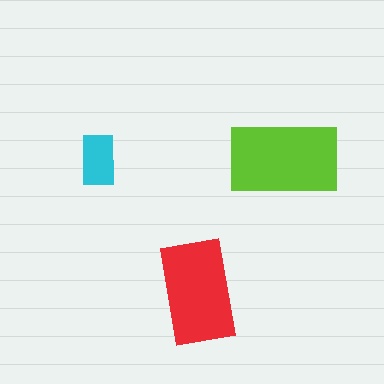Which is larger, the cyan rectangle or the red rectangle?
The red one.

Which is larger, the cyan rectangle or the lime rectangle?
The lime one.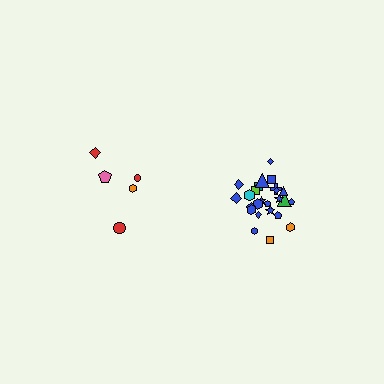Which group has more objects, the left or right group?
The right group.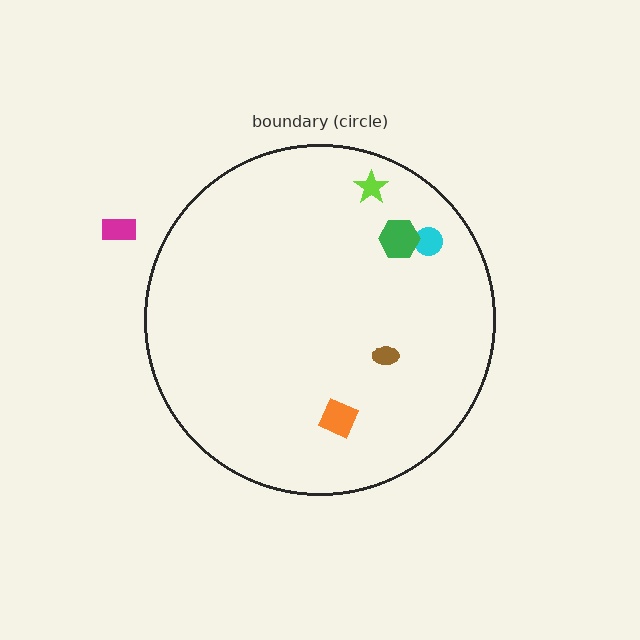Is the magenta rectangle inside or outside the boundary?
Outside.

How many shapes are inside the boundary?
5 inside, 1 outside.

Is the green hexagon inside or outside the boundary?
Inside.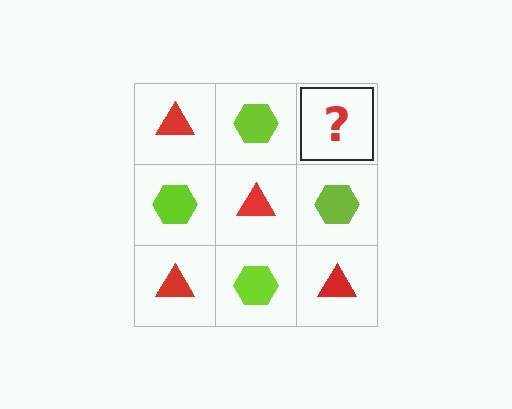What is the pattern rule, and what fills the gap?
The rule is that it alternates red triangle and lime hexagon in a checkerboard pattern. The gap should be filled with a red triangle.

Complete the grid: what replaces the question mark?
The question mark should be replaced with a red triangle.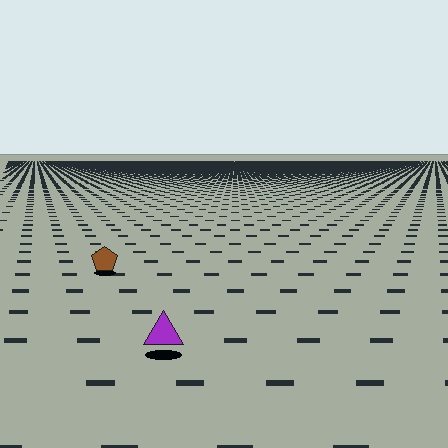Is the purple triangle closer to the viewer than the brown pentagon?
Yes. The purple triangle is closer — you can tell from the texture gradient: the ground texture is coarser near it.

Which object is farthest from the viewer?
The brown pentagon is farthest from the viewer. It appears smaller and the ground texture around it is denser.